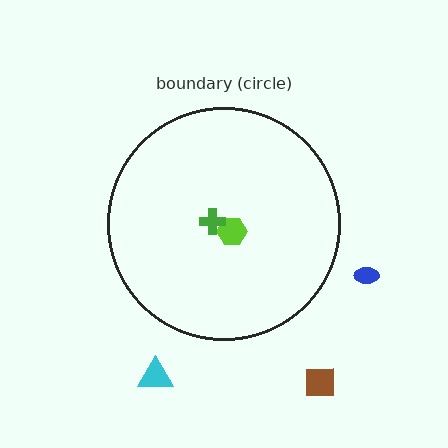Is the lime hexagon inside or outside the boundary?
Inside.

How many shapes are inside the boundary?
2 inside, 3 outside.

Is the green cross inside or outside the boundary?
Inside.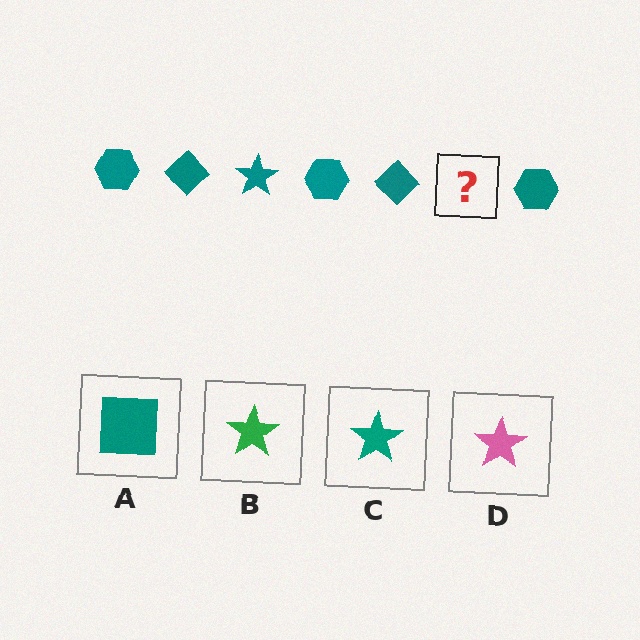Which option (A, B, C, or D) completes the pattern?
C.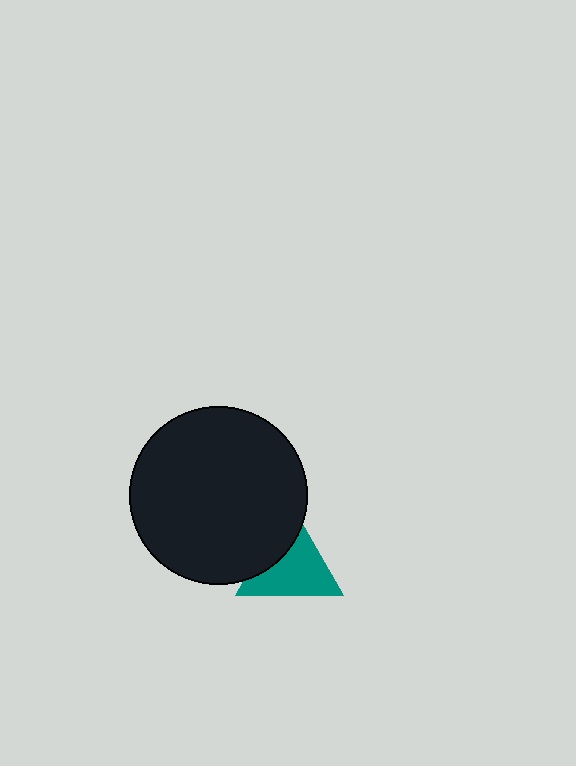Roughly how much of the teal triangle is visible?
Most of it is visible (roughly 68%).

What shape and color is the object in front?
The object in front is a black circle.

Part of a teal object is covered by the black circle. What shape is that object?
It is a triangle.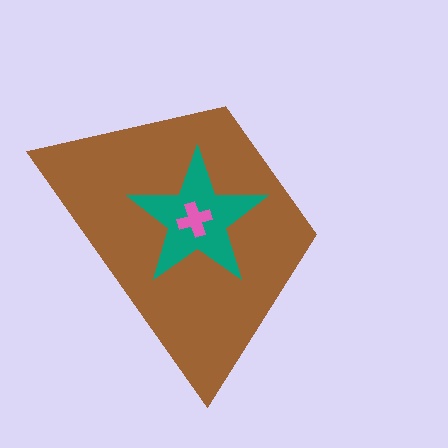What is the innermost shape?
The pink cross.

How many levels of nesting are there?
3.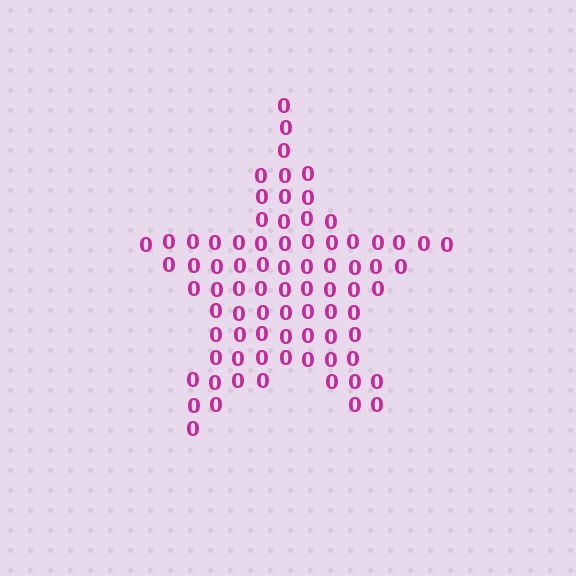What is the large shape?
The large shape is a star.